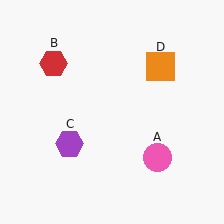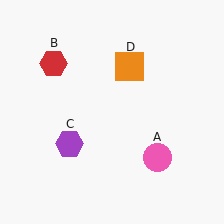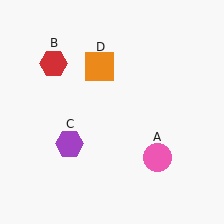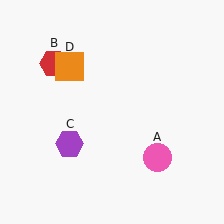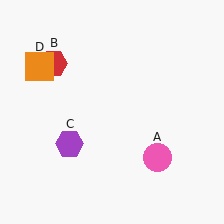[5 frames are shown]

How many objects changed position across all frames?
1 object changed position: orange square (object D).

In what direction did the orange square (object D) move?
The orange square (object D) moved left.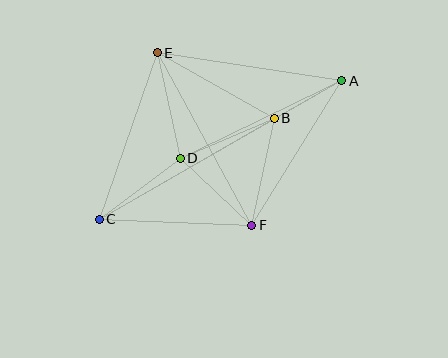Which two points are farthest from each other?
Points A and C are farthest from each other.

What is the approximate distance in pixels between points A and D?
The distance between A and D is approximately 179 pixels.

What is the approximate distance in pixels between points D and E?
The distance between D and E is approximately 108 pixels.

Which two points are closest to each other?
Points A and B are closest to each other.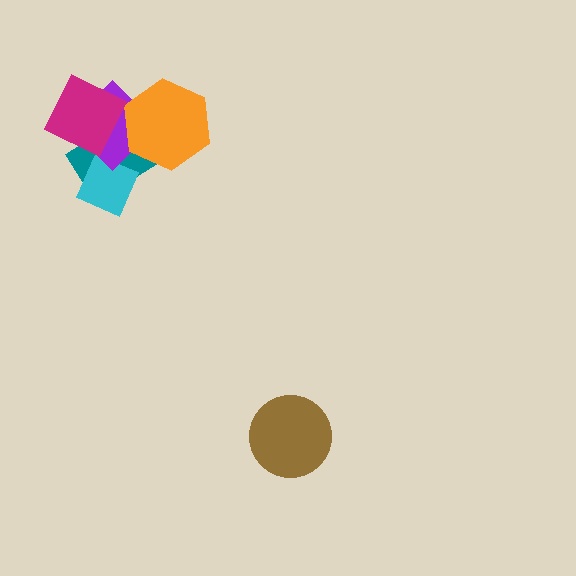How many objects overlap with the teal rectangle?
4 objects overlap with the teal rectangle.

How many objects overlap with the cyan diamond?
2 objects overlap with the cyan diamond.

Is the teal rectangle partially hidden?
Yes, it is partially covered by another shape.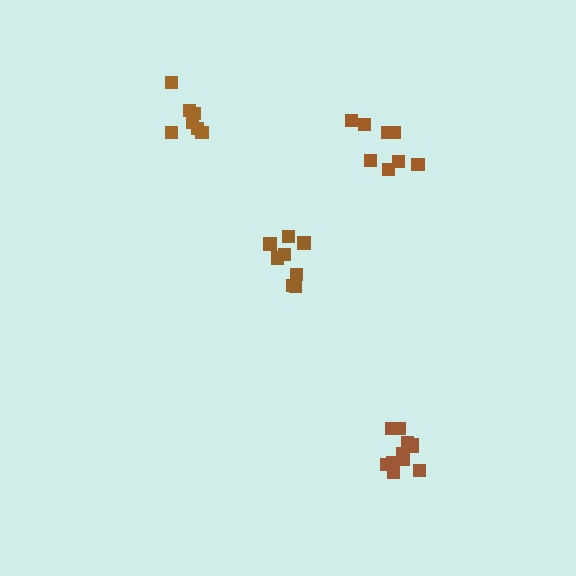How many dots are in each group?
Group 1: 11 dots, Group 2: 7 dots, Group 3: 8 dots, Group 4: 8 dots (34 total).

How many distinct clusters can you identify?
There are 4 distinct clusters.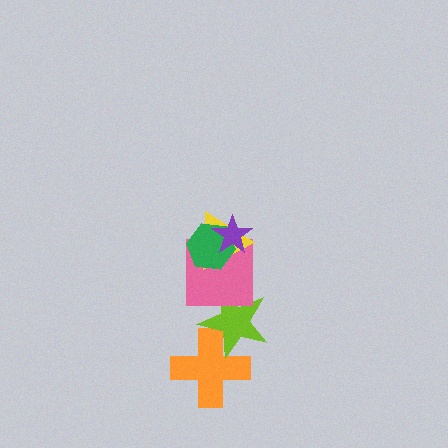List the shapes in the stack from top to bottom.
From top to bottom: the purple star, the green hexagon, the yellow triangle, the pink square, the lime star, the orange cross.